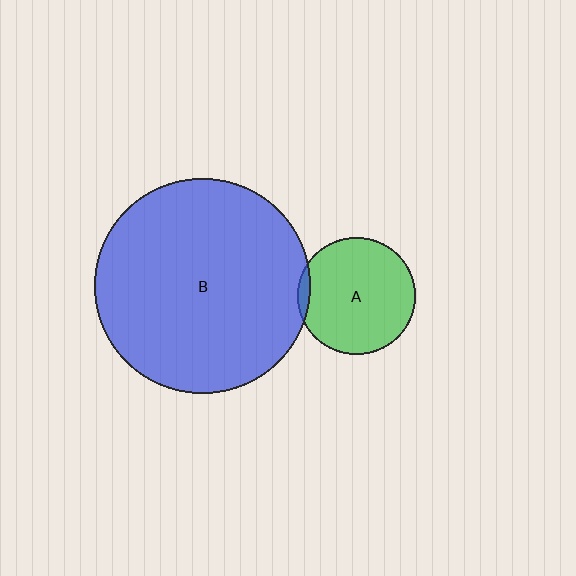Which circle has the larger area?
Circle B (blue).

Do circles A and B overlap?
Yes.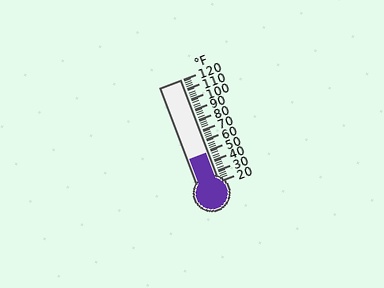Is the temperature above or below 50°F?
The temperature is below 50°F.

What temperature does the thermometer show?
The thermometer shows approximately 48°F.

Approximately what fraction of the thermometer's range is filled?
The thermometer is filled to approximately 30% of its range.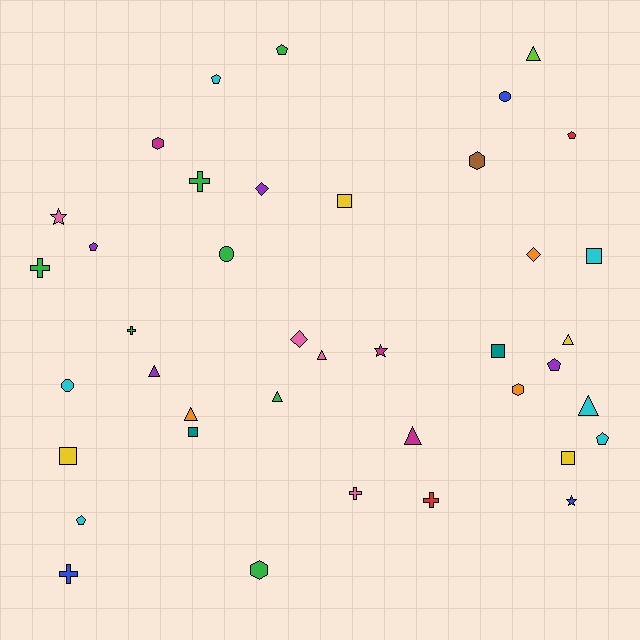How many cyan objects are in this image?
There are 6 cyan objects.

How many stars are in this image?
There are 3 stars.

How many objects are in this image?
There are 40 objects.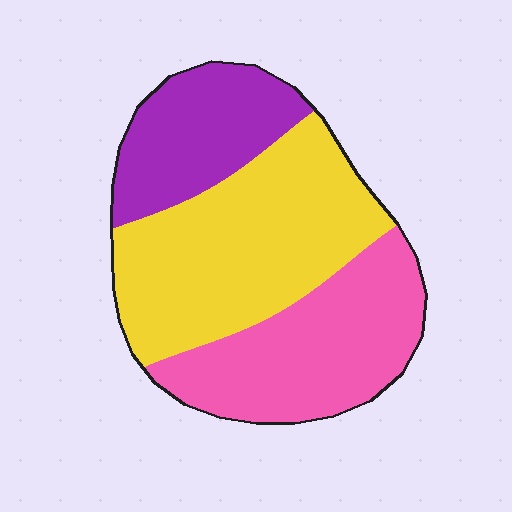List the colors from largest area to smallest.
From largest to smallest: yellow, pink, purple.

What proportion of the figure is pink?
Pink takes up about one third (1/3) of the figure.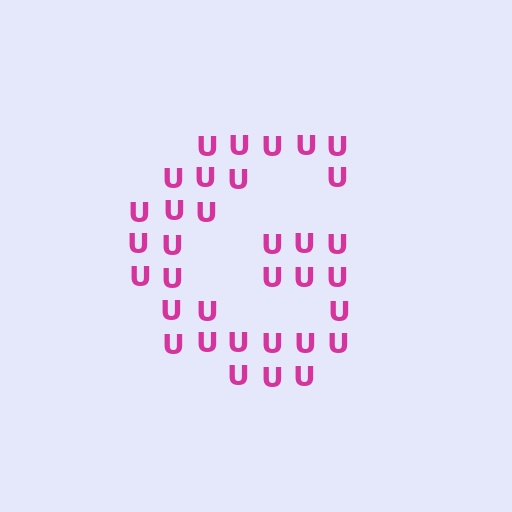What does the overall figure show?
The overall figure shows the letter G.